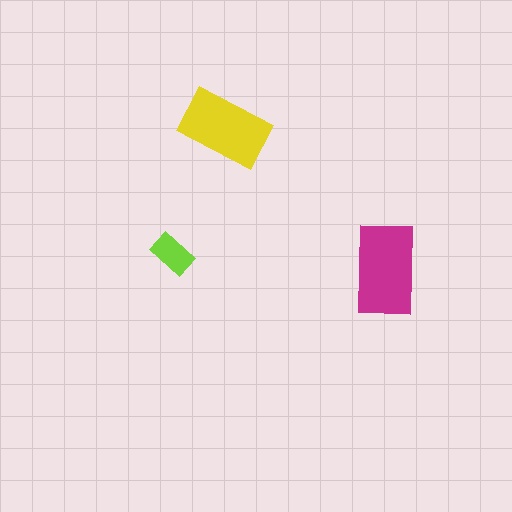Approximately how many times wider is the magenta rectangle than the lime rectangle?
About 2 times wider.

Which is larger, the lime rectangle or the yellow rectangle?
The yellow one.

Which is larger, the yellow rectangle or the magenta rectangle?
The magenta one.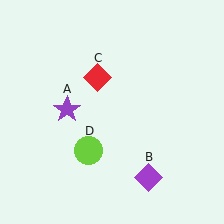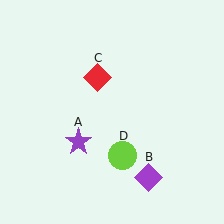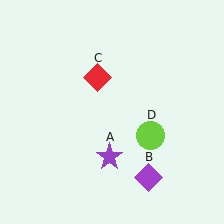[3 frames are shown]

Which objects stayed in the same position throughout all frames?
Purple diamond (object B) and red diamond (object C) remained stationary.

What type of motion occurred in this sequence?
The purple star (object A), lime circle (object D) rotated counterclockwise around the center of the scene.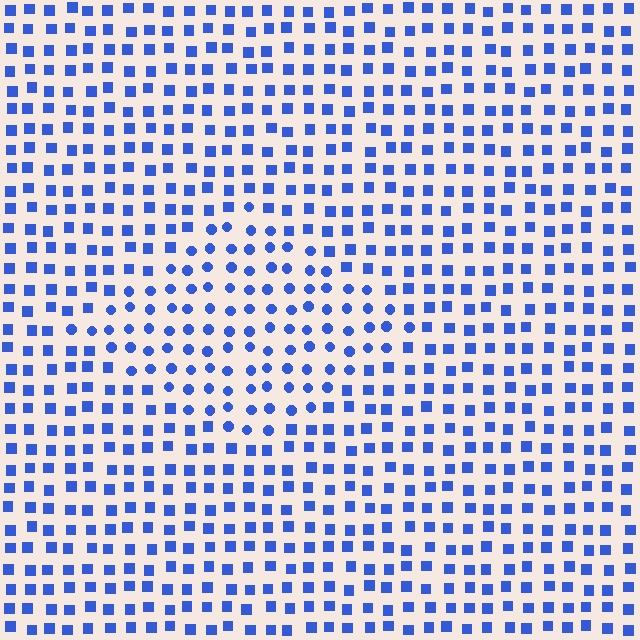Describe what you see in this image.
The image is filled with small blue elements arranged in a uniform grid. A diamond-shaped region contains circles, while the surrounding area contains squares. The boundary is defined purely by the change in element shape.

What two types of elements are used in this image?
The image uses circles inside the diamond region and squares outside it.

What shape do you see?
I see a diamond.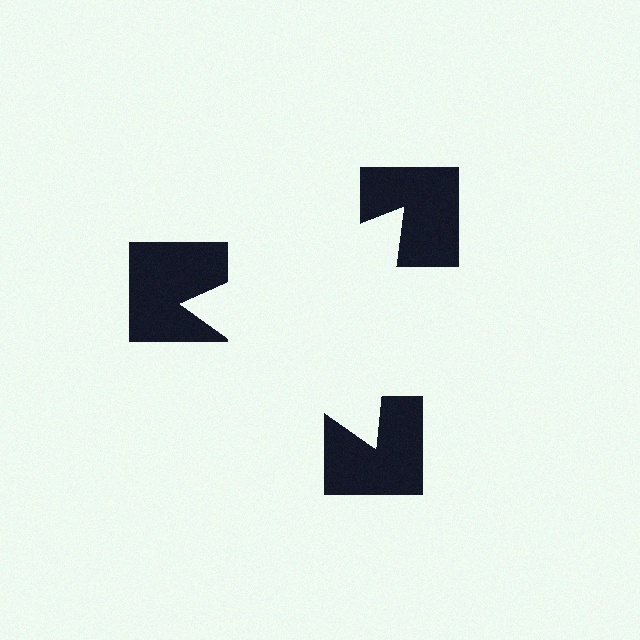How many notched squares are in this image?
There are 3 — one at each vertex of the illusory triangle.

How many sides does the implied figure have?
3 sides.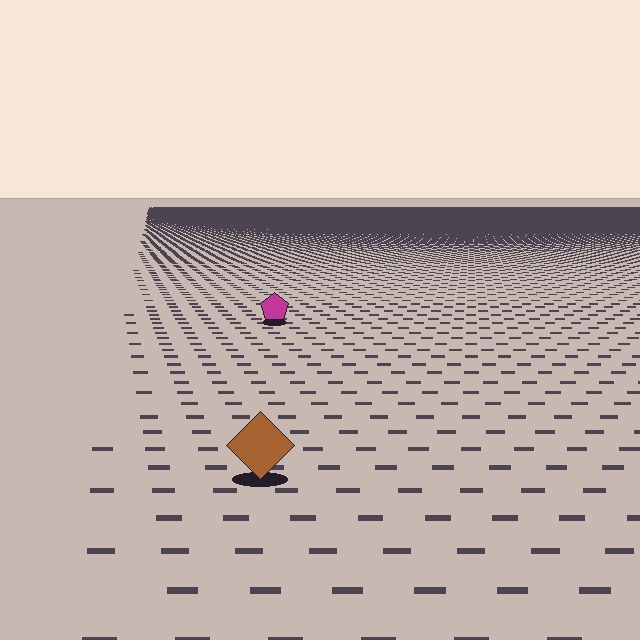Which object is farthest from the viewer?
The magenta pentagon is farthest from the viewer. It appears smaller and the ground texture around it is denser.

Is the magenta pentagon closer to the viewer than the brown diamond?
No. The brown diamond is closer — you can tell from the texture gradient: the ground texture is coarser near it.